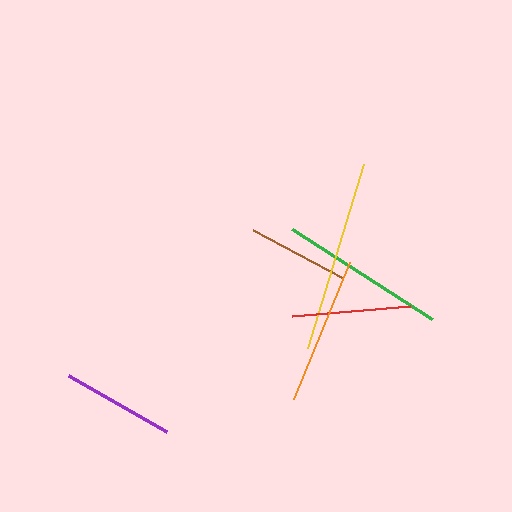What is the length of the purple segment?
The purple segment is approximately 113 pixels long.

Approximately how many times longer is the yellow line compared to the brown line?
The yellow line is approximately 1.9 times the length of the brown line.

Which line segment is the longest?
The yellow line is the longest at approximately 193 pixels.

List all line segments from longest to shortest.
From longest to shortest: yellow, green, orange, red, purple, brown.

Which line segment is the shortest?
The brown line is the shortest at approximately 101 pixels.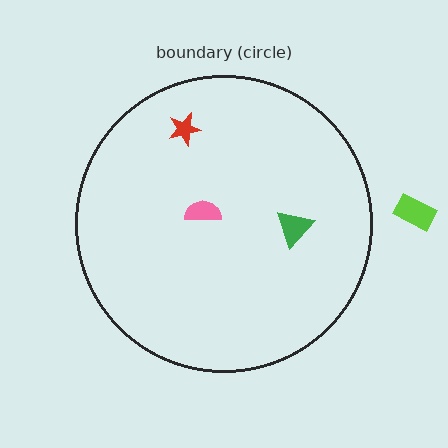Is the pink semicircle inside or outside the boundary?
Inside.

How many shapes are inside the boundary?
3 inside, 1 outside.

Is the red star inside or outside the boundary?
Inside.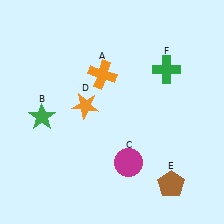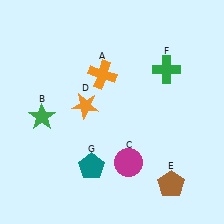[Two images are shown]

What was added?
A teal pentagon (G) was added in Image 2.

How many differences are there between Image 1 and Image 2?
There is 1 difference between the two images.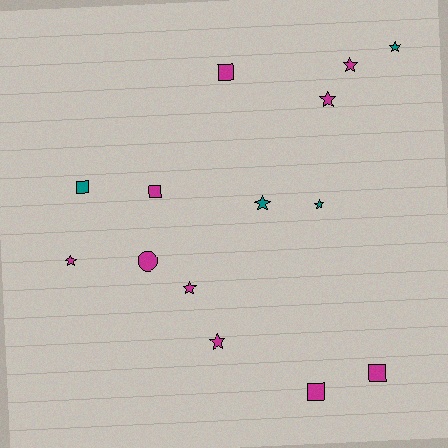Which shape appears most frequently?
Star, with 8 objects.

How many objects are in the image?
There are 14 objects.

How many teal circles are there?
There are no teal circles.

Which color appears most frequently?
Magenta, with 10 objects.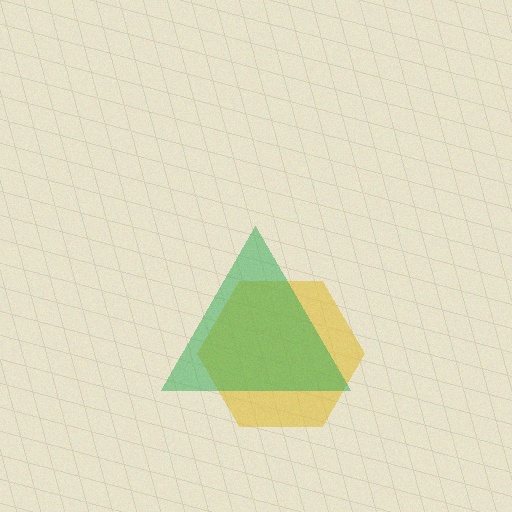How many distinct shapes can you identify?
There are 2 distinct shapes: a yellow hexagon, a green triangle.